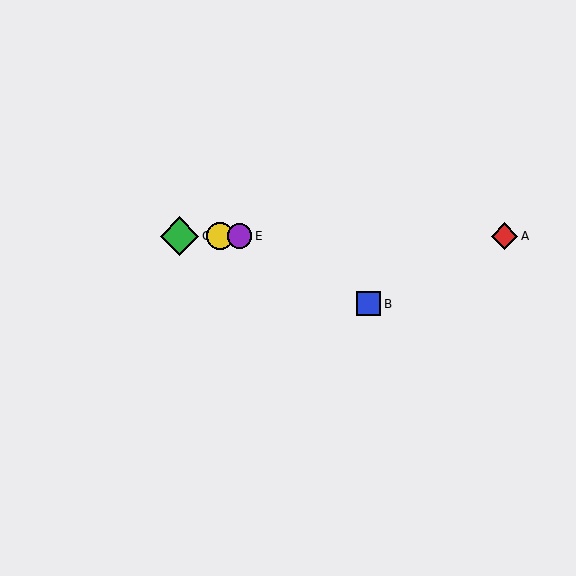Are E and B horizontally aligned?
No, E is at y≈236 and B is at y≈304.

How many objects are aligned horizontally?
4 objects (A, C, D, E) are aligned horizontally.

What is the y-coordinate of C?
Object C is at y≈236.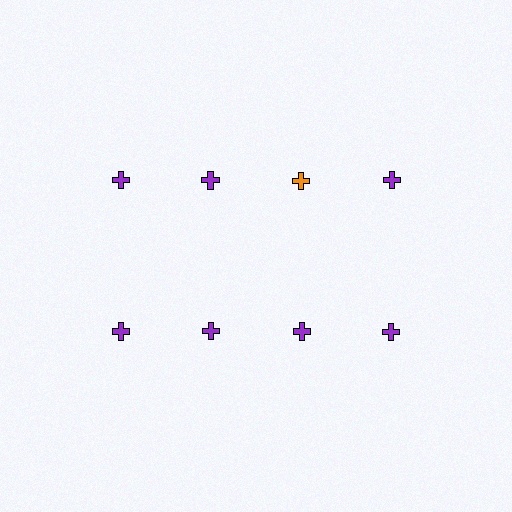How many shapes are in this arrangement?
There are 8 shapes arranged in a grid pattern.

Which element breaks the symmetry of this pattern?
The orange cross in the top row, center column breaks the symmetry. All other shapes are purple crosses.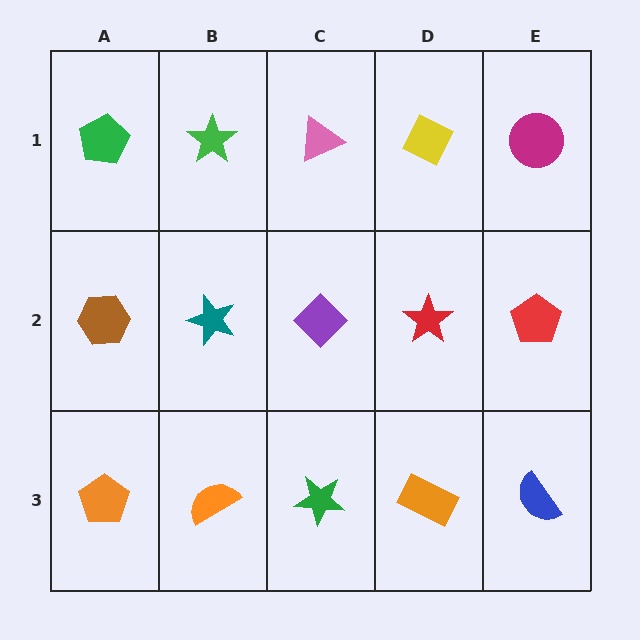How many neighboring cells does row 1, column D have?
3.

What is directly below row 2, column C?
A green star.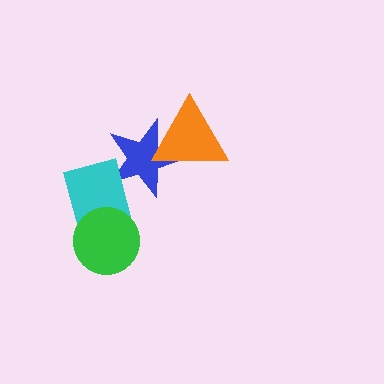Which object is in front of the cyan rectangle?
The green circle is in front of the cyan rectangle.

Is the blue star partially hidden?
Yes, it is partially covered by another shape.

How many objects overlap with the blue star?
2 objects overlap with the blue star.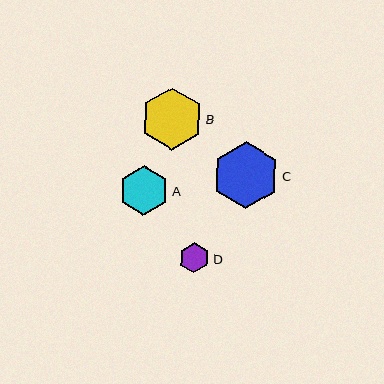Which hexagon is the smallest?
Hexagon D is the smallest with a size of approximately 30 pixels.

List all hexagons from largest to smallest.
From largest to smallest: C, B, A, D.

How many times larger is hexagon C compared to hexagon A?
Hexagon C is approximately 1.4 times the size of hexagon A.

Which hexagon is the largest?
Hexagon C is the largest with a size of approximately 67 pixels.